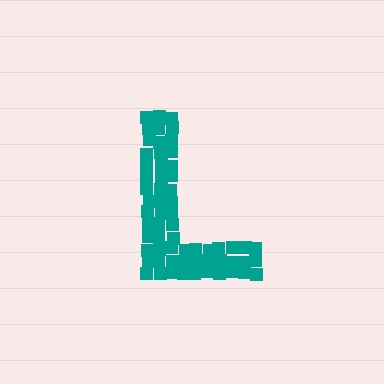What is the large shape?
The large shape is the letter L.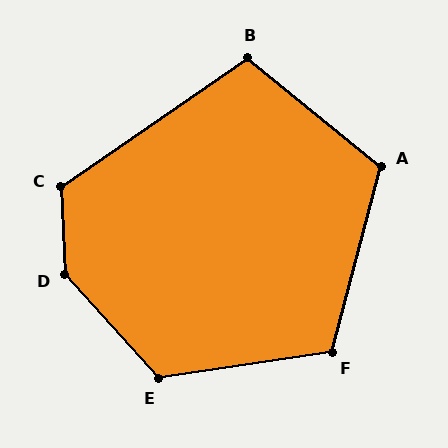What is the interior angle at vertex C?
Approximately 122 degrees (obtuse).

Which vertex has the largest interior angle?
D, at approximately 140 degrees.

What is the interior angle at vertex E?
Approximately 124 degrees (obtuse).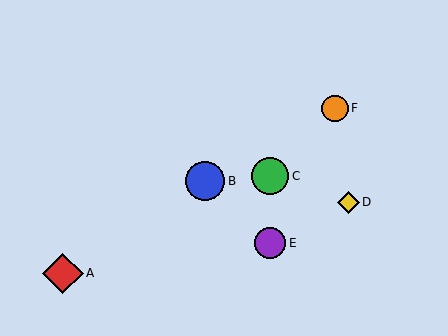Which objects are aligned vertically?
Objects C, E are aligned vertically.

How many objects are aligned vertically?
2 objects (C, E) are aligned vertically.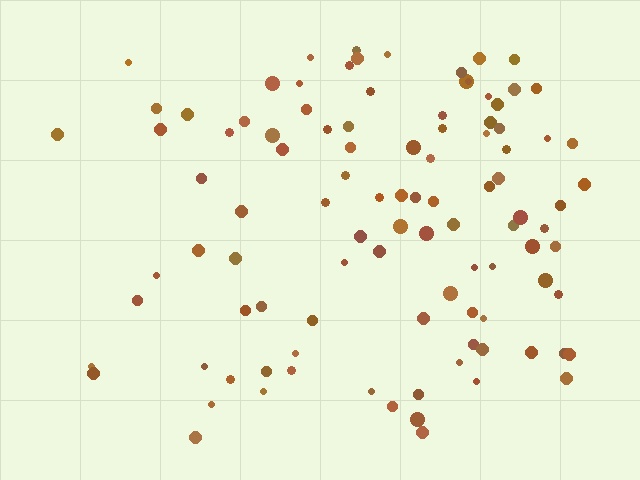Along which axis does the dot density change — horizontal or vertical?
Horizontal.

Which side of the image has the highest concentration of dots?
The right.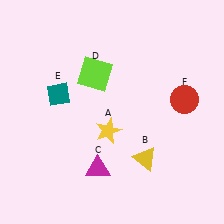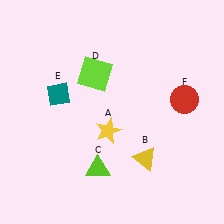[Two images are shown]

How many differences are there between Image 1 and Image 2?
There is 1 difference between the two images.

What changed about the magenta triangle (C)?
In Image 1, C is magenta. In Image 2, it changed to lime.